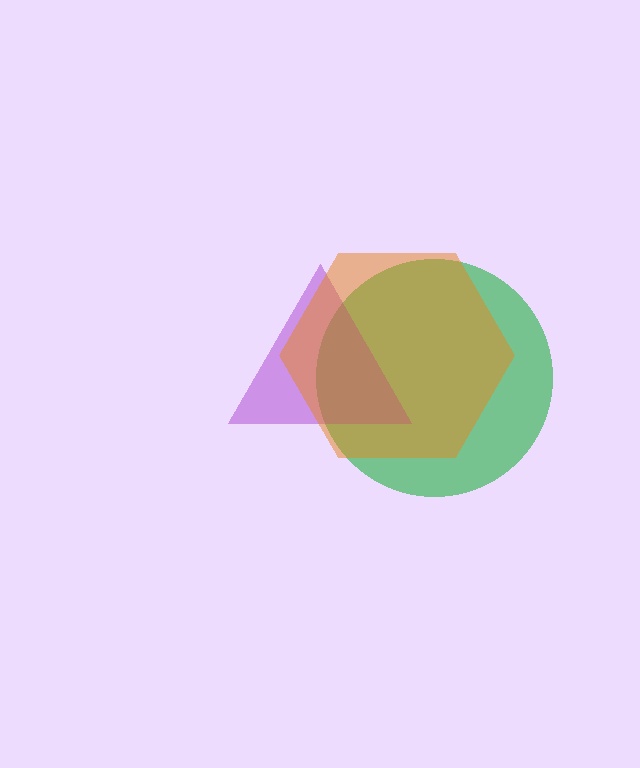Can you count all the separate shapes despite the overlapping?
Yes, there are 3 separate shapes.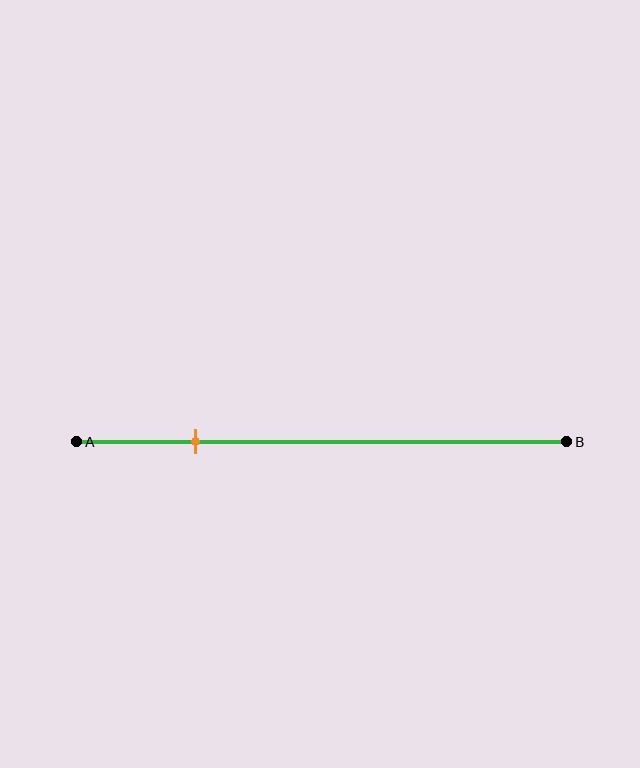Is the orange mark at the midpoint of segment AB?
No, the mark is at about 25% from A, not at the 50% midpoint.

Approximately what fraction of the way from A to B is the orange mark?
The orange mark is approximately 25% of the way from A to B.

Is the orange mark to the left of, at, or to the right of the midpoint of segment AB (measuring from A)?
The orange mark is to the left of the midpoint of segment AB.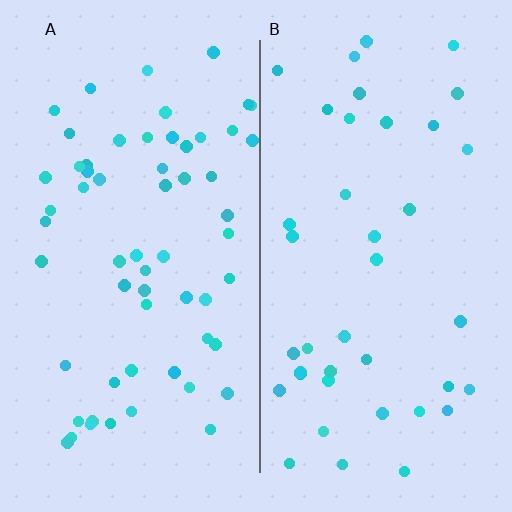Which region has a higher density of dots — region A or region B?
A (the left).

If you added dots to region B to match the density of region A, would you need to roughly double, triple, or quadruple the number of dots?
Approximately double.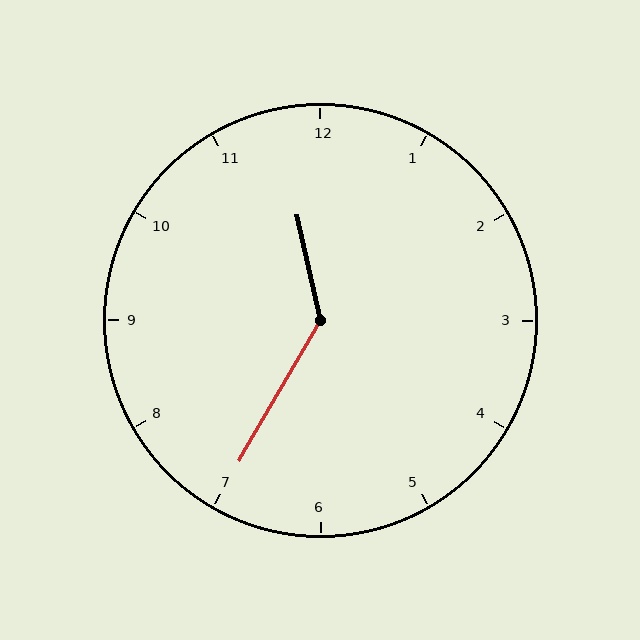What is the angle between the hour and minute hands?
Approximately 138 degrees.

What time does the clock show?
11:35.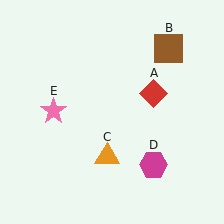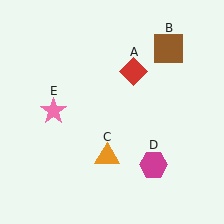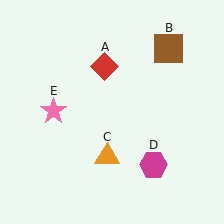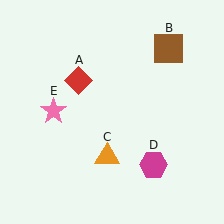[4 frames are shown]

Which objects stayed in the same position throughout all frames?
Brown square (object B) and orange triangle (object C) and magenta hexagon (object D) and pink star (object E) remained stationary.